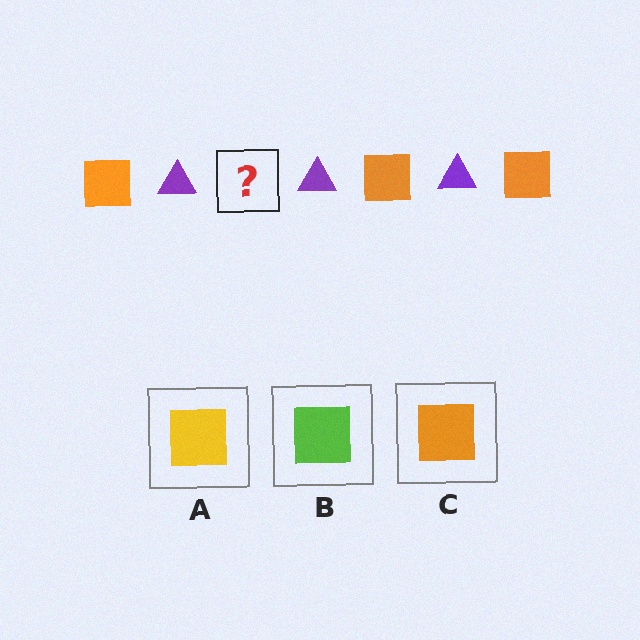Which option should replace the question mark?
Option C.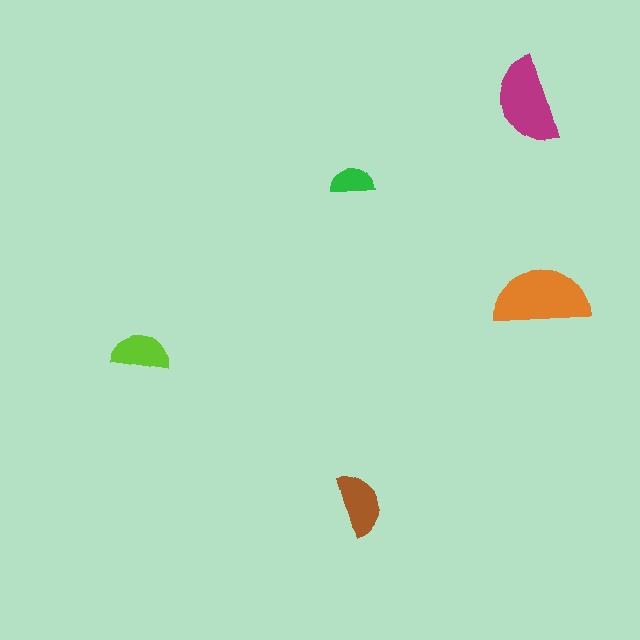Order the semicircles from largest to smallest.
the orange one, the magenta one, the brown one, the lime one, the green one.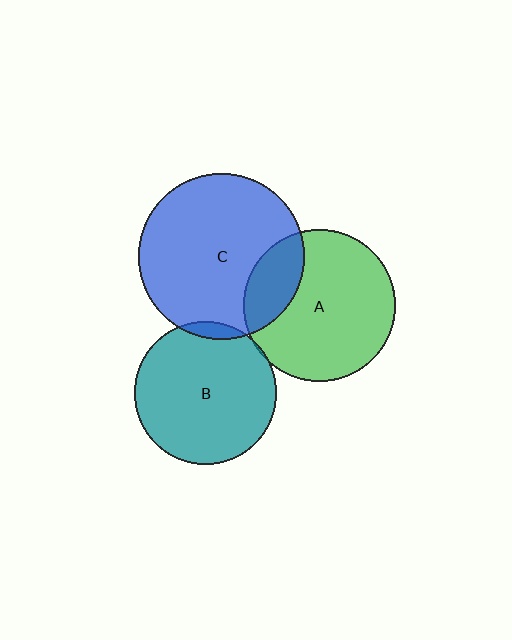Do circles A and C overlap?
Yes.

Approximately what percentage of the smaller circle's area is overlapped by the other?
Approximately 20%.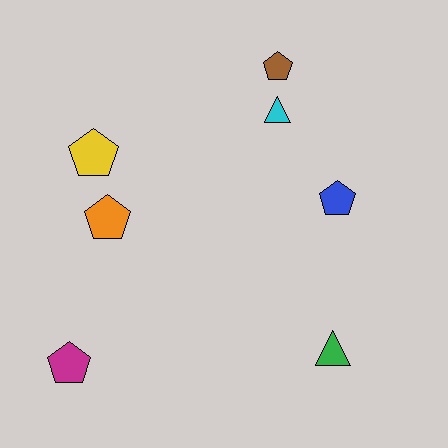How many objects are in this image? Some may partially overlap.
There are 7 objects.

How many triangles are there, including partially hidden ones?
There are 2 triangles.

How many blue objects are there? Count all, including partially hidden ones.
There is 1 blue object.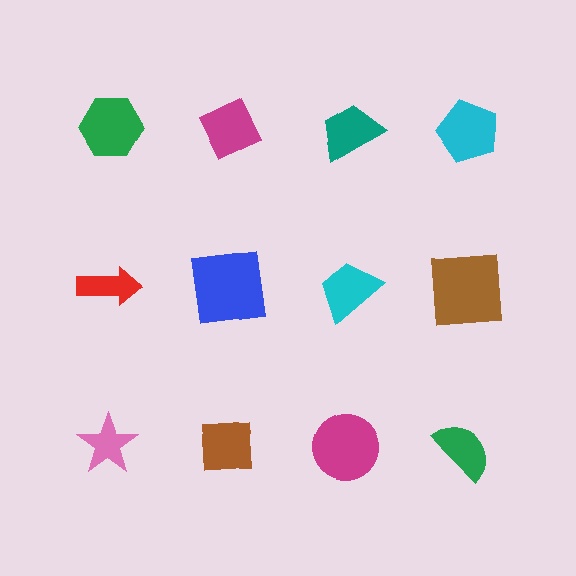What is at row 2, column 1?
A red arrow.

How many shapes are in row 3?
4 shapes.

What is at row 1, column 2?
A magenta diamond.